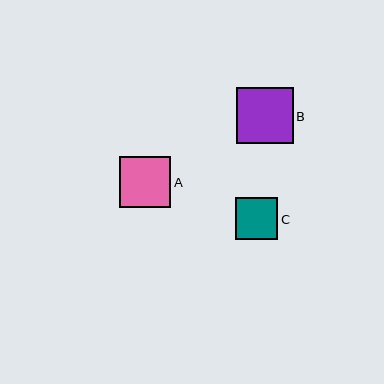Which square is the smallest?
Square C is the smallest with a size of approximately 42 pixels.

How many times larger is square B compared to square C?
Square B is approximately 1.3 times the size of square C.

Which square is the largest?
Square B is the largest with a size of approximately 57 pixels.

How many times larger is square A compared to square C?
Square A is approximately 1.2 times the size of square C.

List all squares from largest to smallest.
From largest to smallest: B, A, C.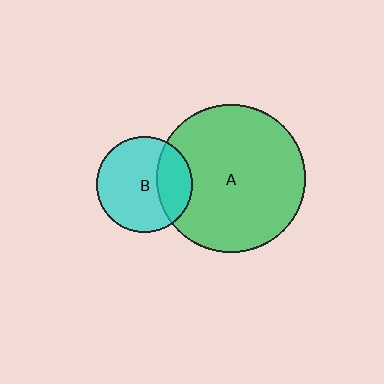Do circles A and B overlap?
Yes.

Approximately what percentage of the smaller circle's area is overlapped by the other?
Approximately 30%.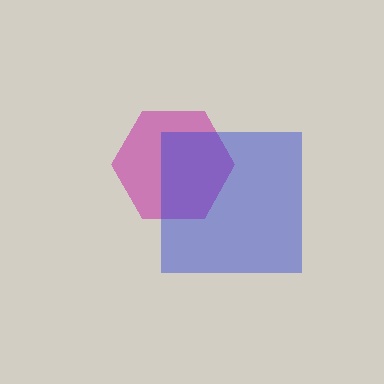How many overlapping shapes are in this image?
There are 2 overlapping shapes in the image.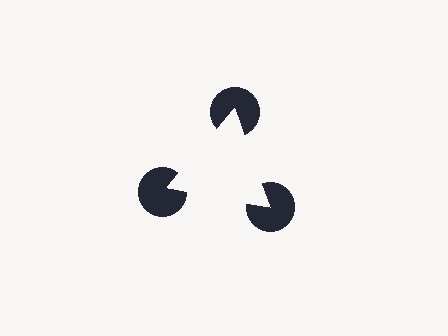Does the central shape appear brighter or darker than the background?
It typically appears slightly brighter than the background, even though no actual brightness change is drawn.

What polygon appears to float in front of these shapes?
An illusory triangle — its edges are inferred from the aligned wedge cuts in the pac-man discs, not physically drawn.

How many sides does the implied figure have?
3 sides.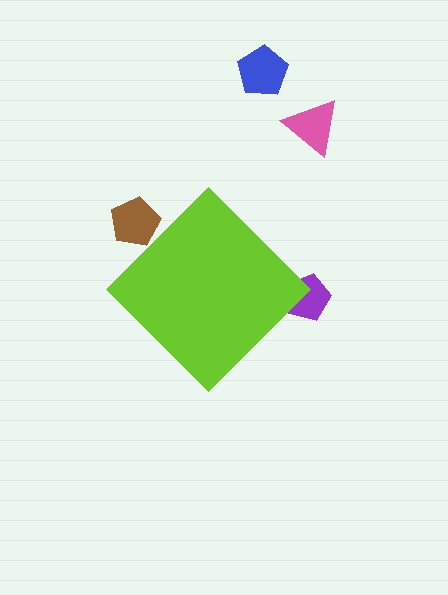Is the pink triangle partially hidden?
No, the pink triangle is fully visible.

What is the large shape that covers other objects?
A lime diamond.